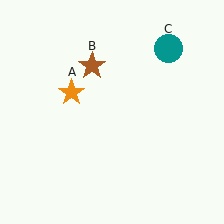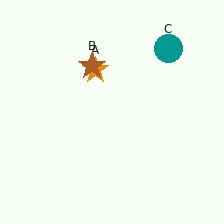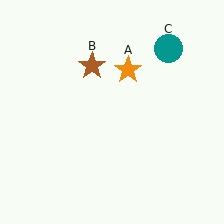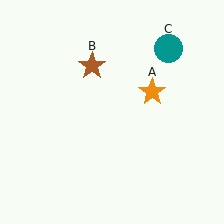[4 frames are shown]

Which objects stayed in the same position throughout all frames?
Brown star (object B) and teal circle (object C) remained stationary.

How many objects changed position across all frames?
1 object changed position: orange star (object A).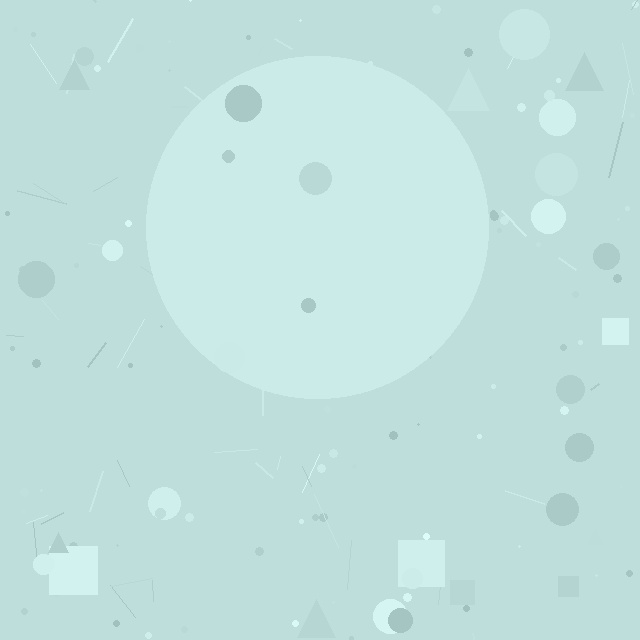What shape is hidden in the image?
A circle is hidden in the image.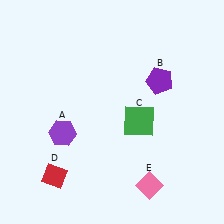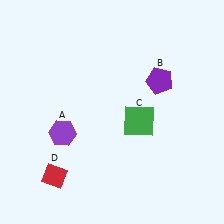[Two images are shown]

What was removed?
The pink diamond (E) was removed in Image 2.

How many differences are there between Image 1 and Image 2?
There is 1 difference between the two images.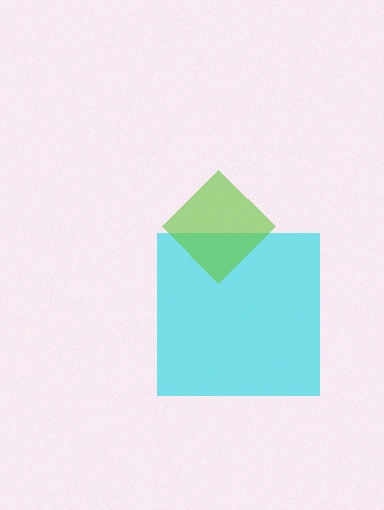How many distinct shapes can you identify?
There are 2 distinct shapes: a cyan square, a lime diamond.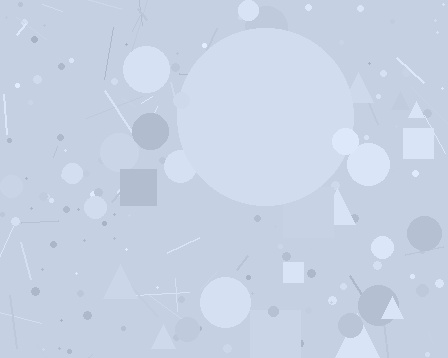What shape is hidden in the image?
A circle is hidden in the image.